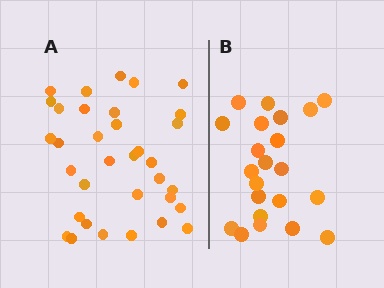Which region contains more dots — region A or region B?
Region A (the left region) has more dots.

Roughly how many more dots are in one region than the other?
Region A has roughly 12 or so more dots than region B.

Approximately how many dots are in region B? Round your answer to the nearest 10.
About 20 dots. (The exact count is 22, which rounds to 20.)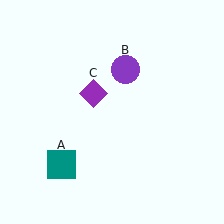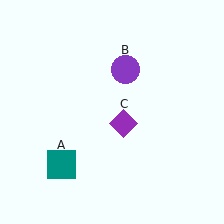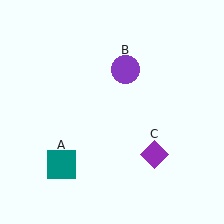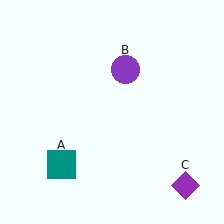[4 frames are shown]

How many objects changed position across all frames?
1 object changed position: purple diamond (object C).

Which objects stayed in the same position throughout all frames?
Teal square (object A) and purple circle (object B) remained stationary.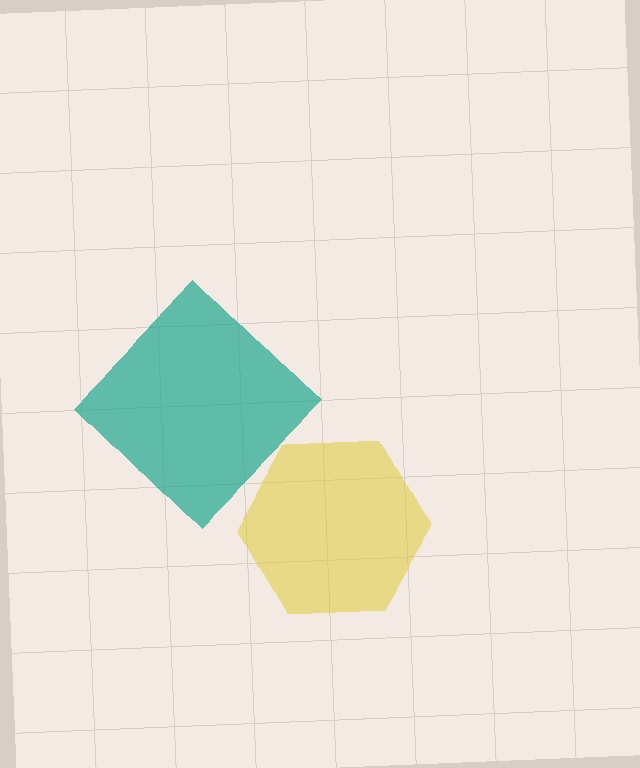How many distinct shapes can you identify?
There are 2 distinct shapes: a yellow hexagon, a teal diamond.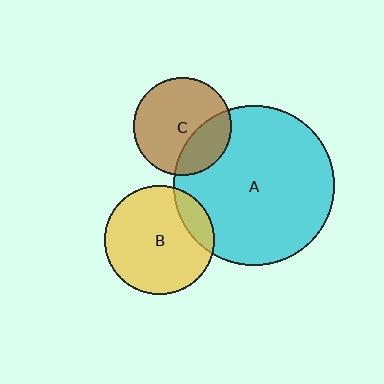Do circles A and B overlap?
Yes.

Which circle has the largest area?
Circle A (cyan).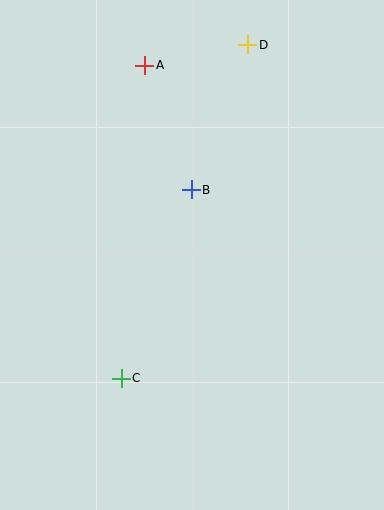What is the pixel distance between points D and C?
The distance between D and C is 357 pixels.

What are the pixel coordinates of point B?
Point B is at (191, 190).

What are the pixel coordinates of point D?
Point D is at (248, 45).